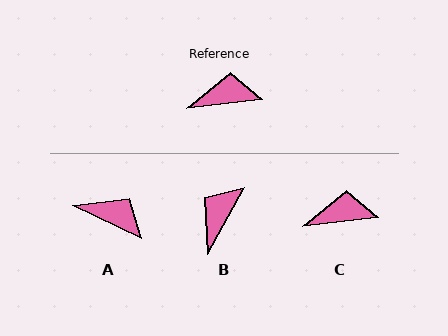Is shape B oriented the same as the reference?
No, it is off by about 54 degrees.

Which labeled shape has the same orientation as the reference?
C.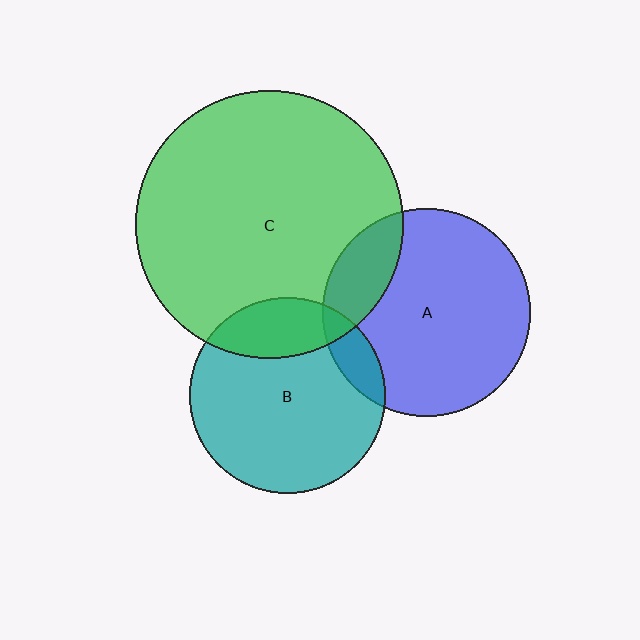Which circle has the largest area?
Circle C (green).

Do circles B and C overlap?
Yes.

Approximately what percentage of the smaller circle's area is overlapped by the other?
Approximately 20%.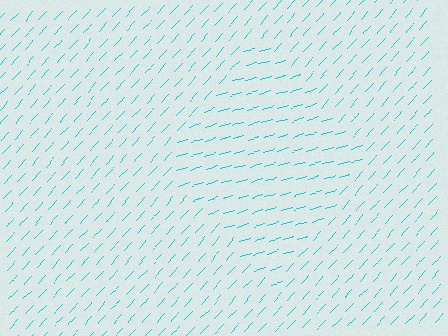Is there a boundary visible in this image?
Yes, there is a texture boundary formed by a change in line orientation.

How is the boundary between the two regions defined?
The boundary is defined purely by a change in line orientation (approximately 30 degrees difference). All lines are the same color and thickness.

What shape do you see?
I see a diamond.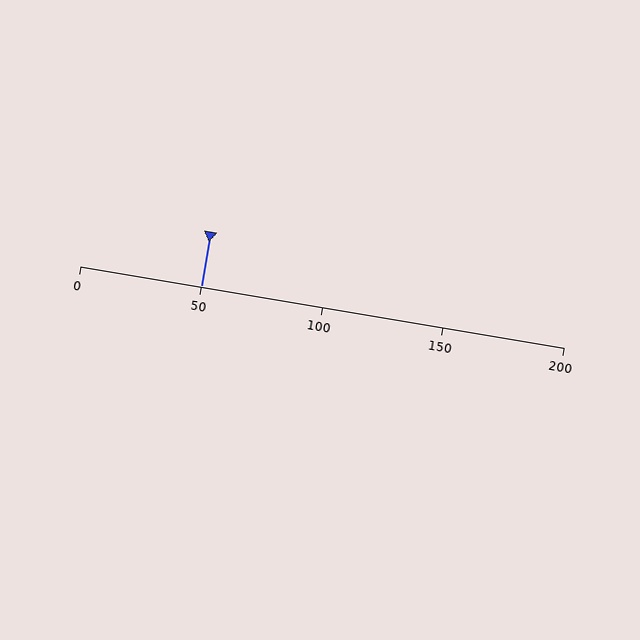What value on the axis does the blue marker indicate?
The marker indicates approximately 50.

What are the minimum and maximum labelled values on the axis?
The axis runs from 0 to 200.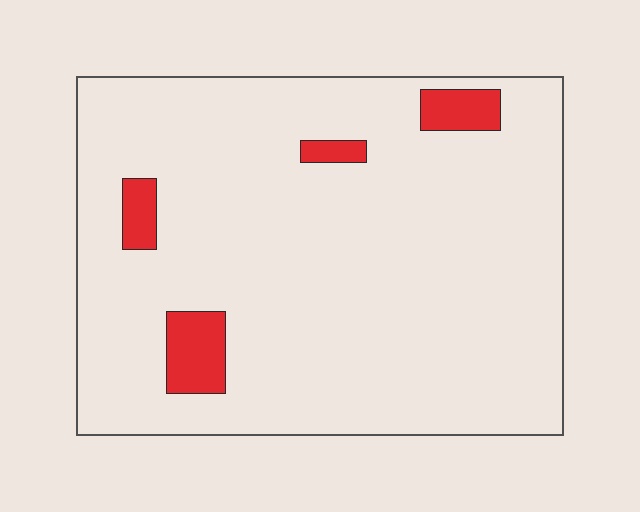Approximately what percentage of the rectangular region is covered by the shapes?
Approximately 5%.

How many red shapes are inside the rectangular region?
4.